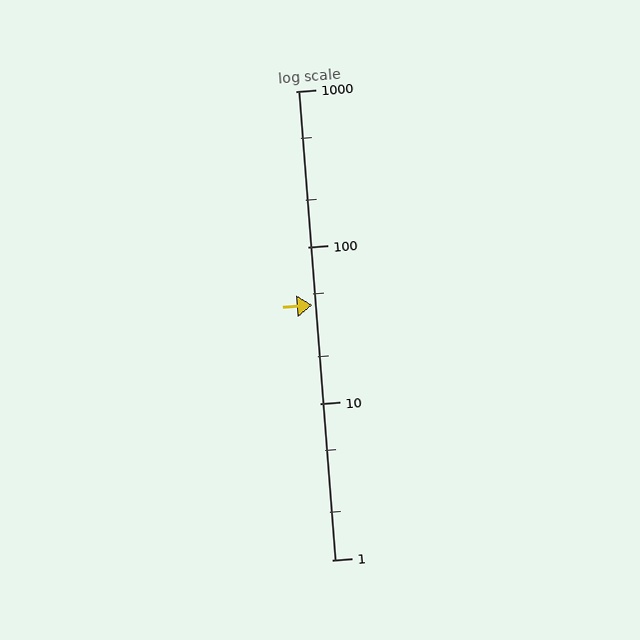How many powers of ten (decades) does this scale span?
The scale spans 3 decades, from 1 to 1000.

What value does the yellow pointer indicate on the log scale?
The pointer indicates approximately 43.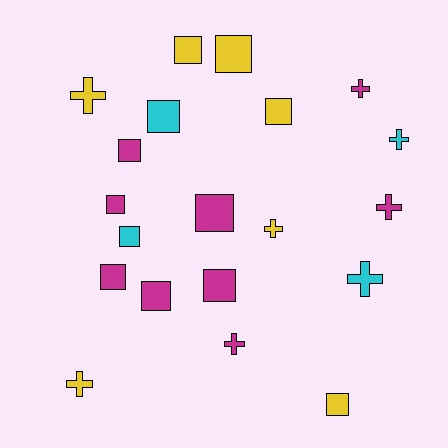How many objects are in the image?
There are 20 objects.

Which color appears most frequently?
Magenta, with 9 objects.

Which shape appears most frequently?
Square, with 12 objects.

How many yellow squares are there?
There are 4 yellow squares.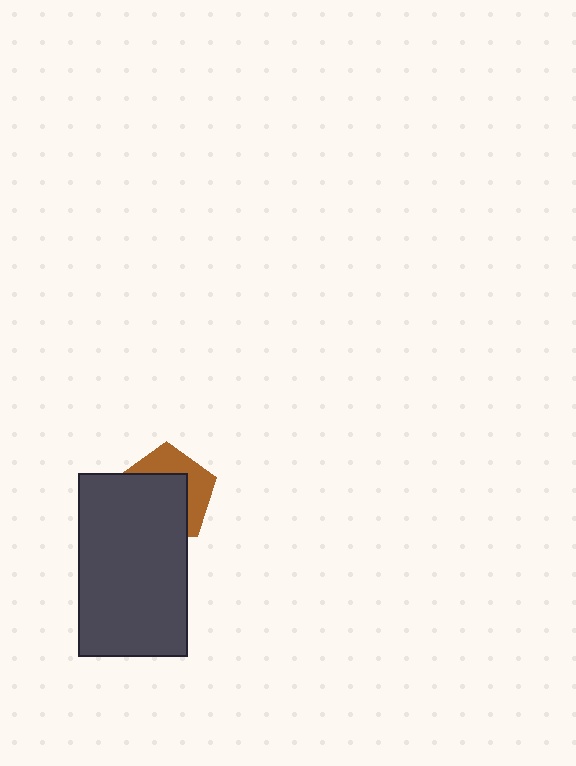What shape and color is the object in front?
The object in front is a dark gray rectangle.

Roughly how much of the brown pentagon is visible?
A small part of it is visible (roughly 41%).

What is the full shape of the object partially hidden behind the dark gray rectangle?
The partially hidden object is a brown pentagon.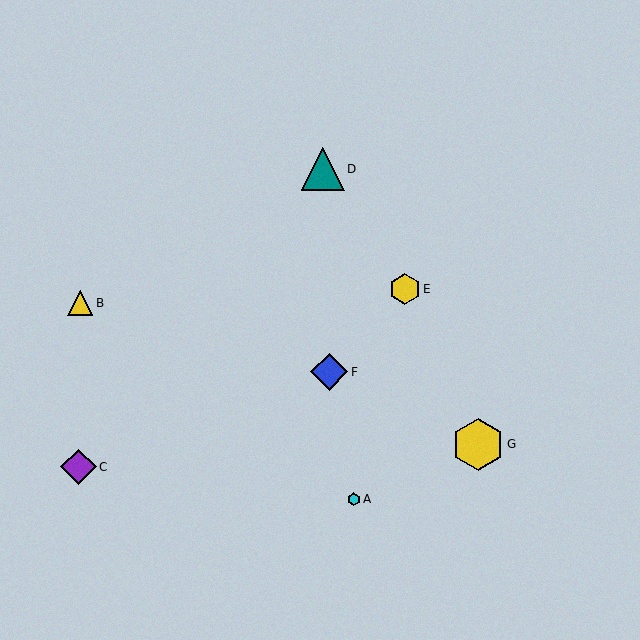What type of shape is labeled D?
Shape D is a teal triangle.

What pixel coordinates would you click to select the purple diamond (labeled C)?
Click at (78, 467) to select the purple diamond C.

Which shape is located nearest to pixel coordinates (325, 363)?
The blue diamond (labeled F) at (329, 372) is nearest to that location.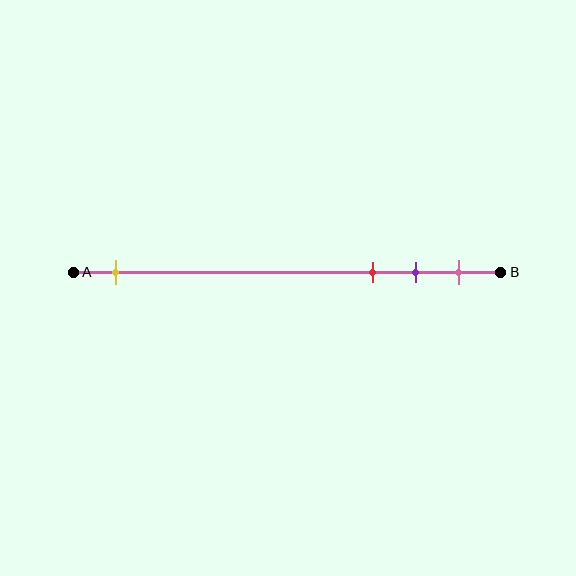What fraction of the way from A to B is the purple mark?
The purple mark is approximately 80% (0.8) of the way from A to B.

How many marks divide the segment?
There are 4 marks dividing the segment.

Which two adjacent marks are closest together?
The purple and pink marks are the closest adjacent pair.